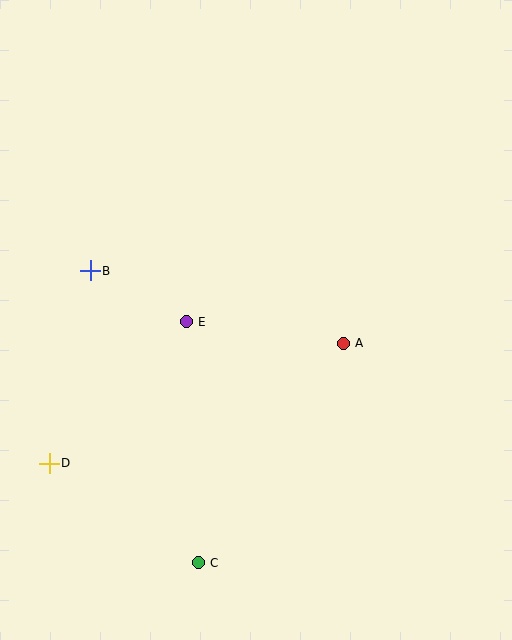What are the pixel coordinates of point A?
Point A is at (343, 343).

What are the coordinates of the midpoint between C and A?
The midpoint between C and A is at (271, 453).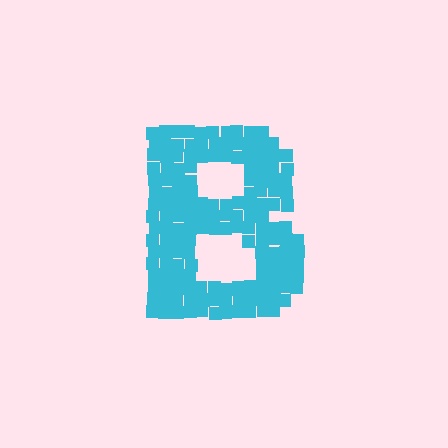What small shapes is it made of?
It is made of small squares.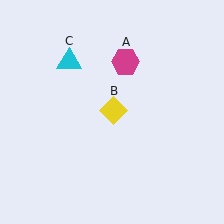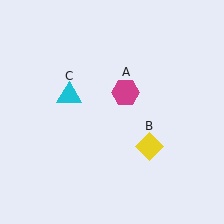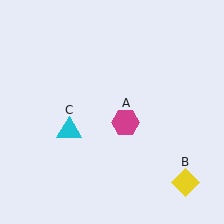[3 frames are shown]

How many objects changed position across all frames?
3 objects changed position: magenta hexagon (object A), yellow diamond (object B), cyan triangle (object C).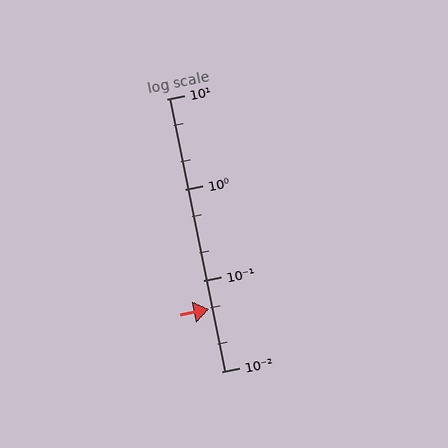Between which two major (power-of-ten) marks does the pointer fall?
The pointer is between 0.01 and 0.1.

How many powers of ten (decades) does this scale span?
The scale spans 3 decades, from 0.01 to 10.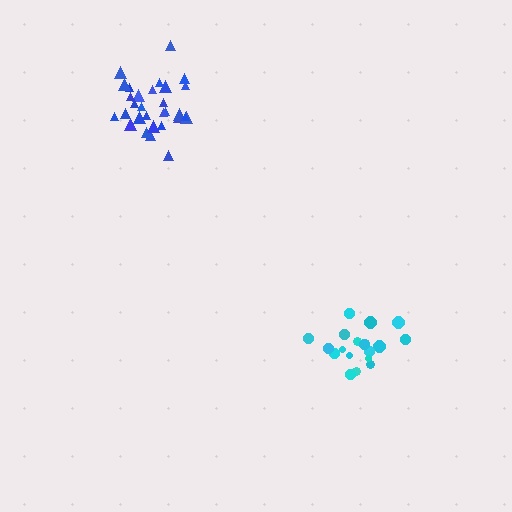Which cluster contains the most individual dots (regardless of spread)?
Blue (30).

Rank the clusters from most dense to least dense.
blue, cyan.